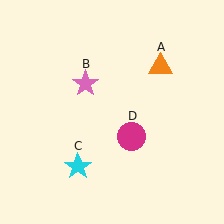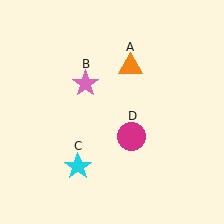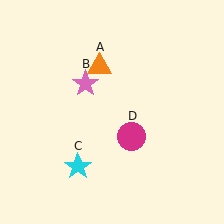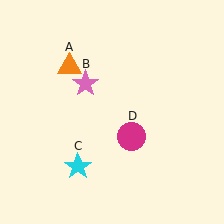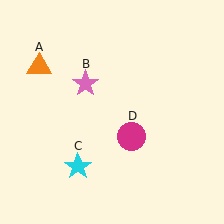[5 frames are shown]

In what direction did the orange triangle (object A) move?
The orange triangle (object A) moved left.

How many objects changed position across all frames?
1 object changed position: orange triangle (object A).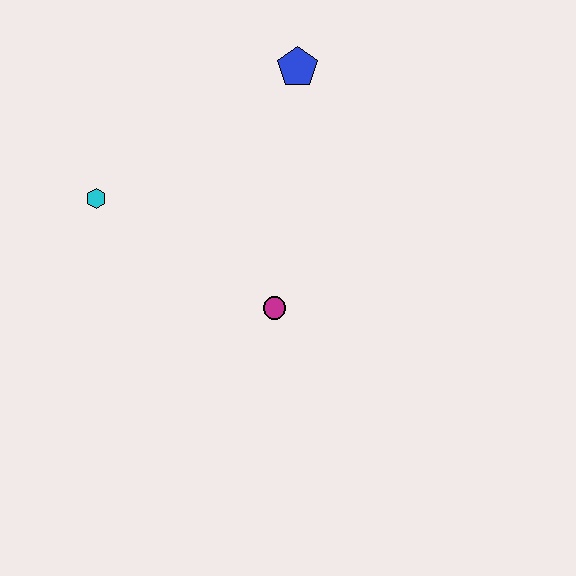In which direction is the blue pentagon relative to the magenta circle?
The blue pentagon is above the magenta circle.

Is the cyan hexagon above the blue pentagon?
No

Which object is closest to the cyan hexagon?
The magenta circle is closest to the cyan hexagon.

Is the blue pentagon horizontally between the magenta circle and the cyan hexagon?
No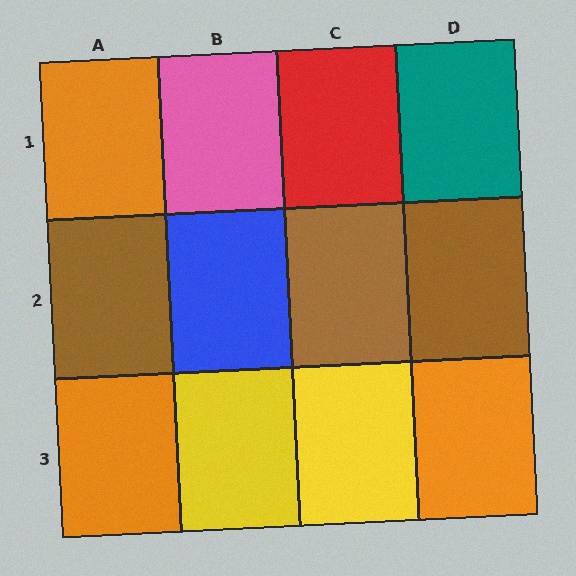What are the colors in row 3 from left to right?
Orange, yellow, yellow, orange.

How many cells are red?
1 cell is red.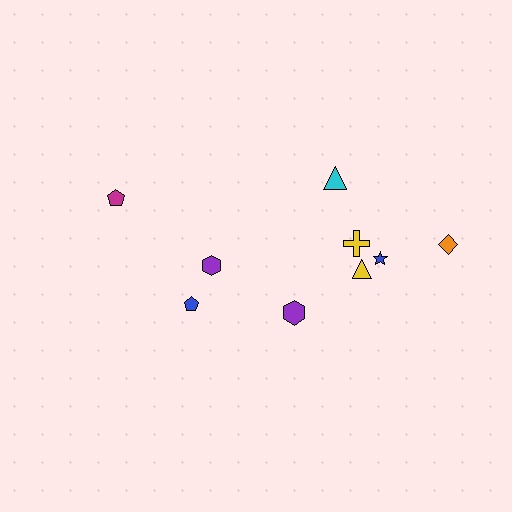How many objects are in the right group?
There are 6 objects.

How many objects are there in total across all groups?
There are 9 objects.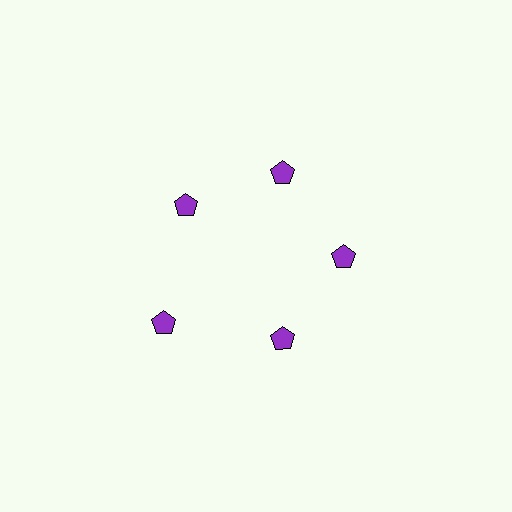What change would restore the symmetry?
The symmetry would be restored by moving it inward, back onto the ring so that all 5 pentagons sit at equal angles and equal distance from the center.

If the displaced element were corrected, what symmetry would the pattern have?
It would have 5-fold rotational symmetry — the pattern would map onto itself every 72 degrees.